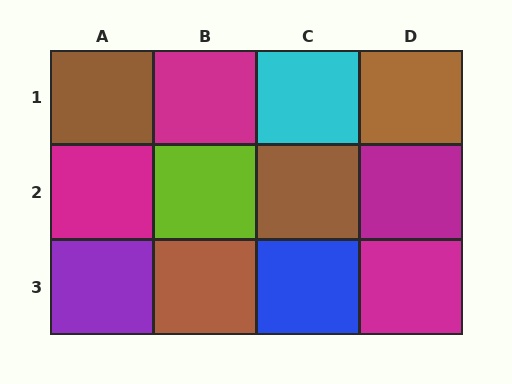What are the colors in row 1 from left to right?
Brown, magenta, cyan, brown.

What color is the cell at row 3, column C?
Blue.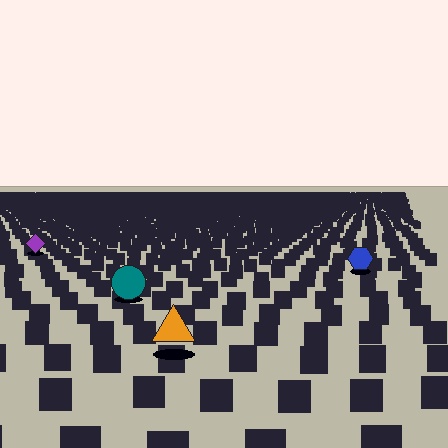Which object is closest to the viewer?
The orange triangle is closest. The texture marks near it are larger and more spread out.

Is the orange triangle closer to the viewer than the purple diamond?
Yes. The orange triangle is closer — you can tell from the texture gradient: the ground texture is coarser near it.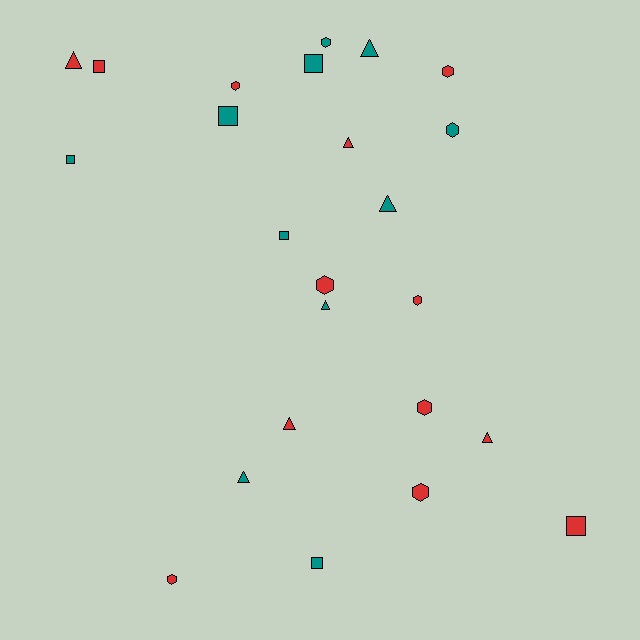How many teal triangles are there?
There are 4 teal triangles.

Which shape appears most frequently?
Hexagon, with 9 objects.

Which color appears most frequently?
Red, with 13 objects.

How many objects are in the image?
There are 24 objects.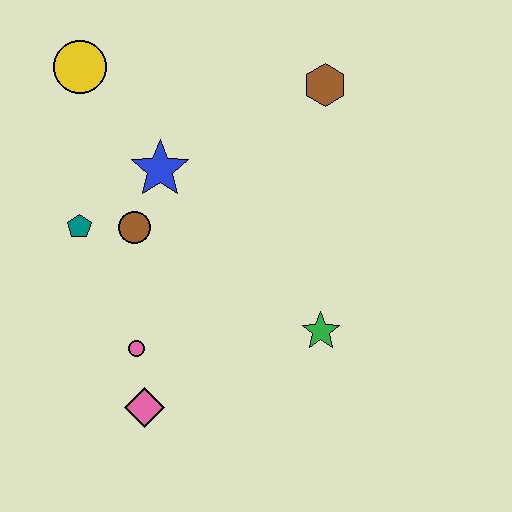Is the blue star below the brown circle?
No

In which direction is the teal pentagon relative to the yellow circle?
The teal pentagon is below the yellow circle.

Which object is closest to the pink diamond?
The pink circle is closest to the pink diamond.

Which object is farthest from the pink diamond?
The brown hexagon is farthest from the pink diamond.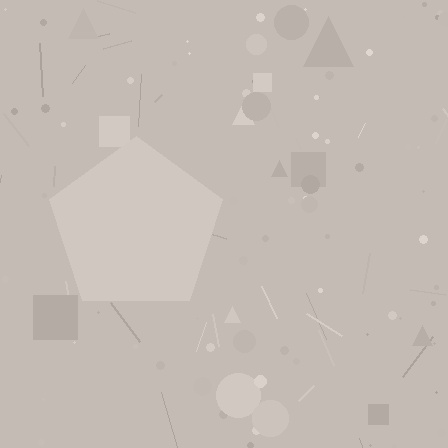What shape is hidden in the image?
A pentagon is hidden in the image.